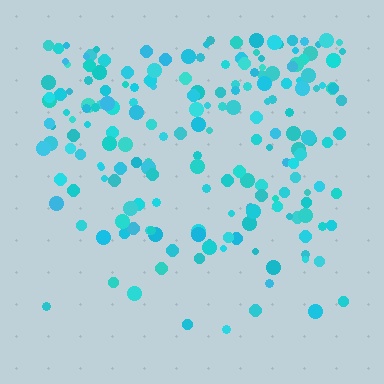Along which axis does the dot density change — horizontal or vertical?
Vertical.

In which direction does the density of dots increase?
From bottom to top, with the top side densest.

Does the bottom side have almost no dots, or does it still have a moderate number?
Still a moderate number, just noticeably fewer than the top.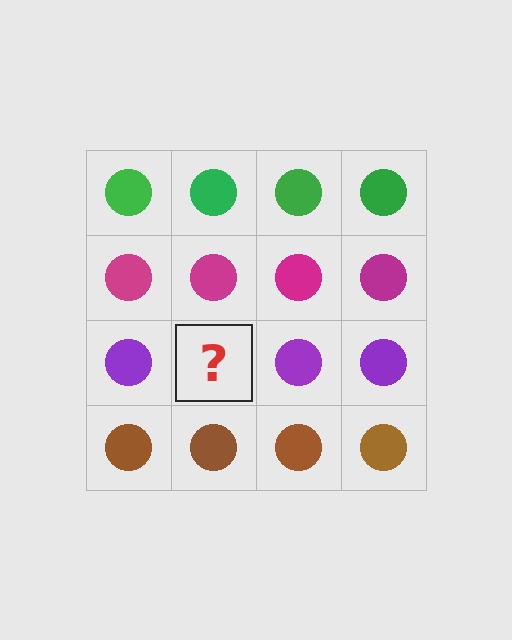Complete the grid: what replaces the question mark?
The question mark should be replaced with a purple circle.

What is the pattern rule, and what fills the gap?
The rule is that each row has a consistent color. The gap should be filled with a purple circle.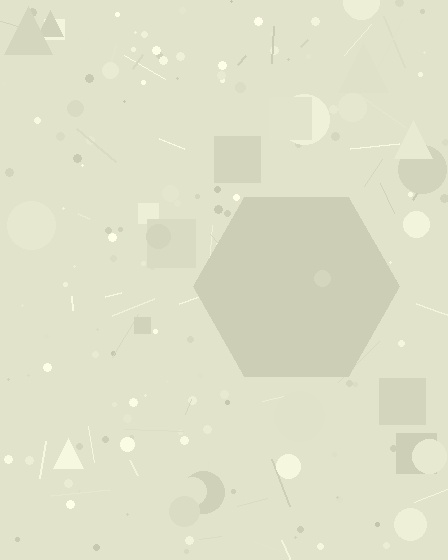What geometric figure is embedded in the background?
A hexagon is embedded in the background.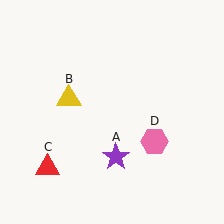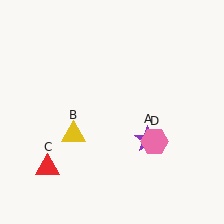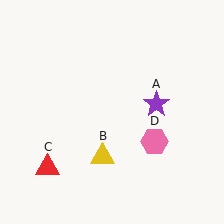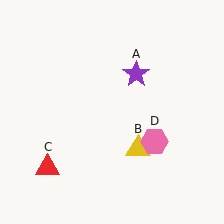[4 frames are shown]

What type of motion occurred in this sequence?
The purple star (object A), yellow triangle (object B) rotated counterclockwise around the center of the scene.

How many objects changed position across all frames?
2 objects changed position: purple star (object A), yellow triangle (object B).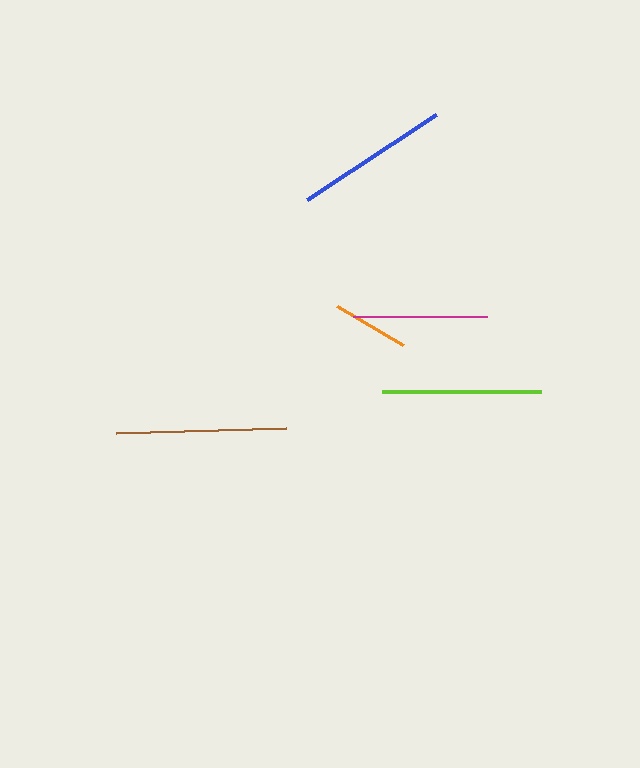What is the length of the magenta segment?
The magenta segment is approximately 135 pixels long.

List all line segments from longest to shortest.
From longest to shortest: brown, lime, blue, magenta, orange.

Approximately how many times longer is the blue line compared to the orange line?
The blue line is approximately 2.0 times the length of the orange line.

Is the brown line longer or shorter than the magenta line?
The brown line is longer than the magenta line.